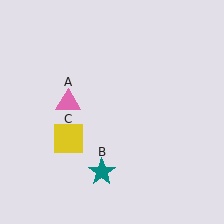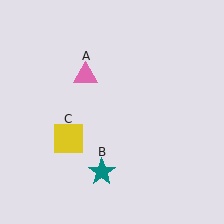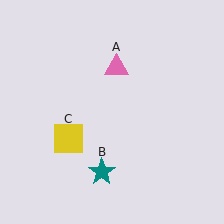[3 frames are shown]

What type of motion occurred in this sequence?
The pink triangle (object A) rotated clockwise around the center of the scene.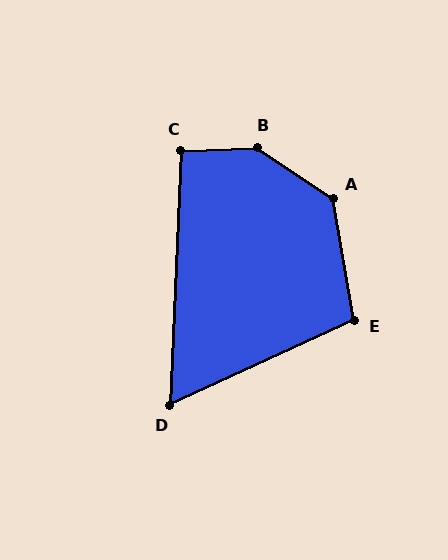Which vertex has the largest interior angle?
B, at approximately 144 degrees.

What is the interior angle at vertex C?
Approximately 95 degrees (approximately right).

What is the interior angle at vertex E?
Approximately 105 degrees (obtuse).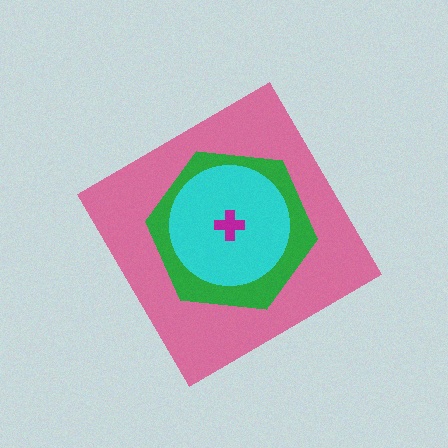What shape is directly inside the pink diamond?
The green hexagon.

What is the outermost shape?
The pink diamond.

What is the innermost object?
The magenta cross.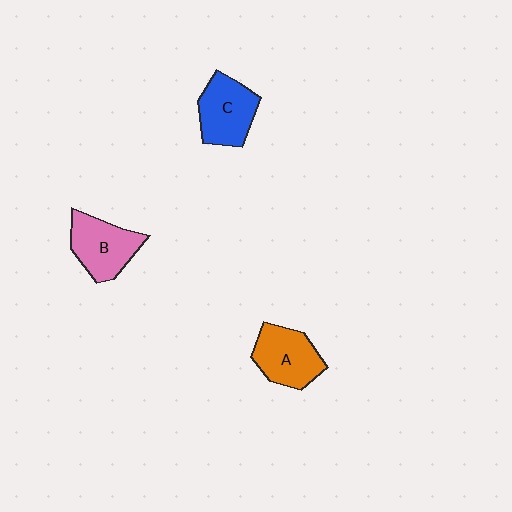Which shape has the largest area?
Shape C (blue).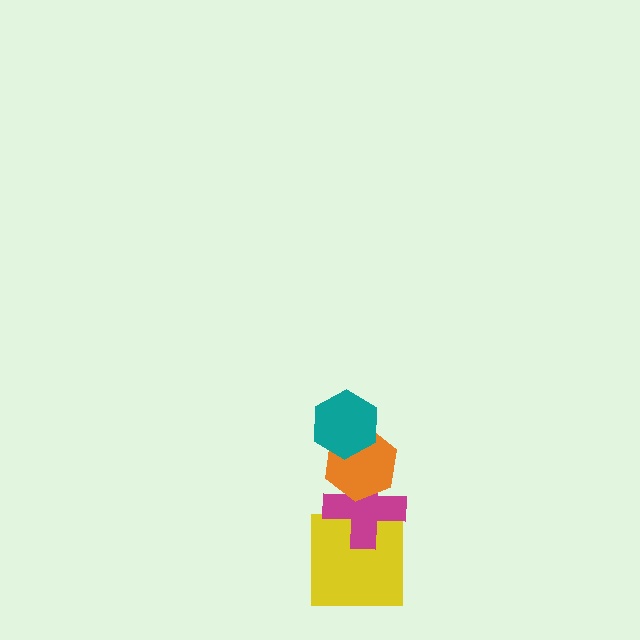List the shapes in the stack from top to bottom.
From top to bottom: the teal hexagon, the orange hexagon, the magenta cross, the yellow square.